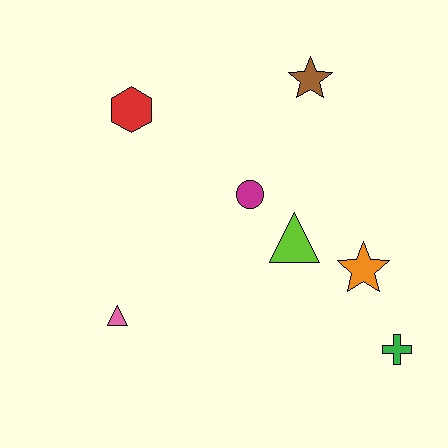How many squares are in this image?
There are no squares.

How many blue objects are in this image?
There are no blue objects.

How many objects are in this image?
There are 7 objects.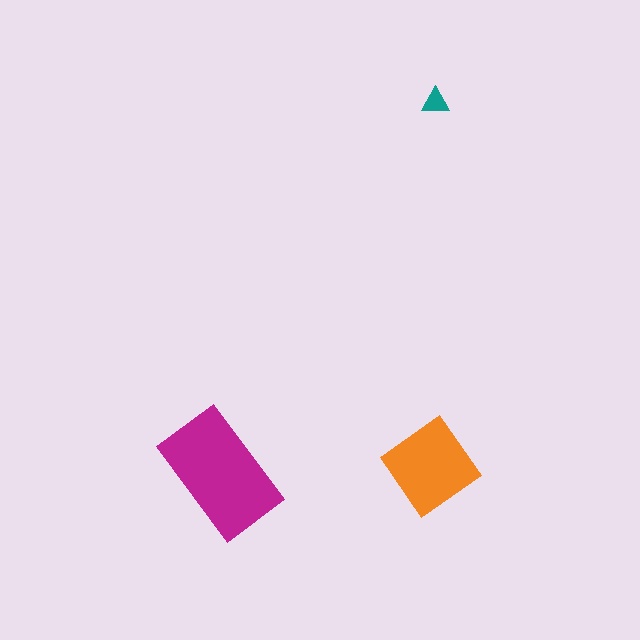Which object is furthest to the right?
The teal triangle is rightmost.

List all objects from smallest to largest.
The teal triangle, the orange diamond, the magenta rectangle.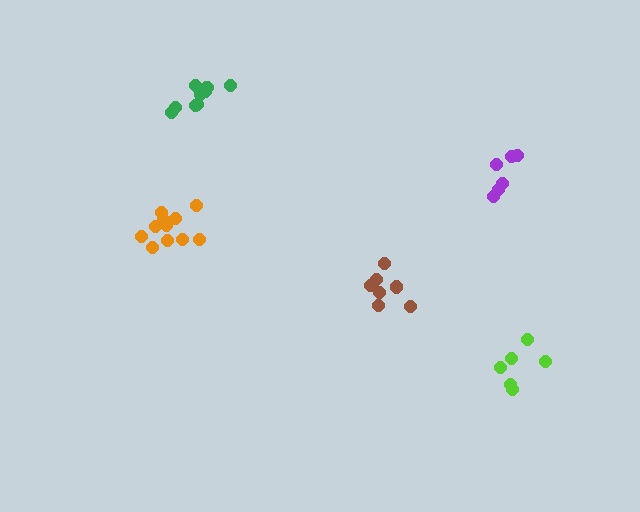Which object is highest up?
The green cluster is topmost.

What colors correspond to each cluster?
The clusters are colored: brown, lime, purple, orange, green.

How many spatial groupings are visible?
There are 5 spatial groupings.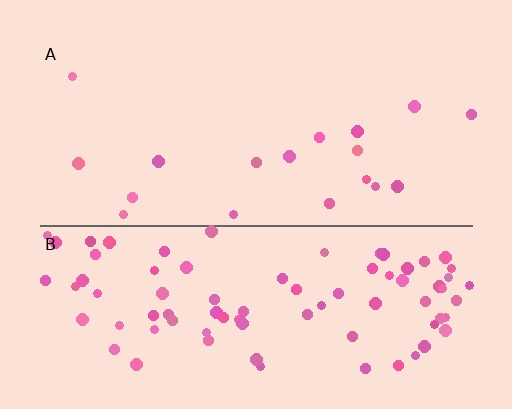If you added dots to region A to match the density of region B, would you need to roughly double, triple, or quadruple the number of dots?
Approximately quadruple.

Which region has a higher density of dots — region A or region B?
B (the bottom).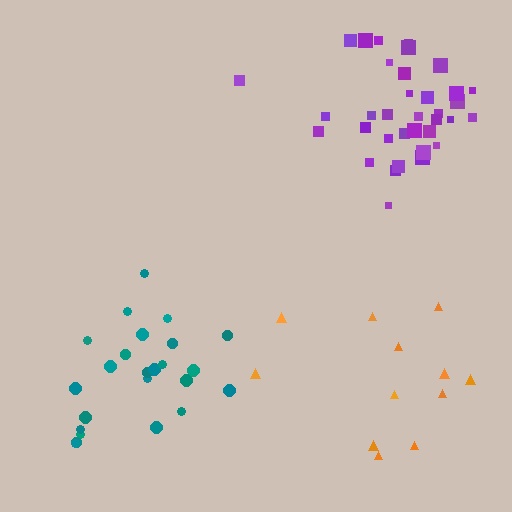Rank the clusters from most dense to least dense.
purple, teal, orange.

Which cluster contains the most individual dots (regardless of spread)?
Purple (35).